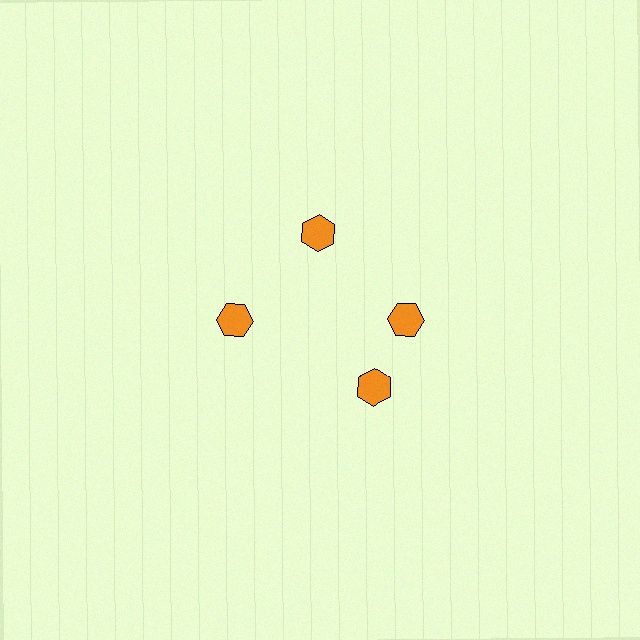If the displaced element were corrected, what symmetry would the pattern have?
It would have 4-fold rotational symmetry — the pattern would map onto itself every 90 degrees.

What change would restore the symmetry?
The symmetry would be restored by rotating it back into even spacing with its neighbors so that all 4 hexagons sit at equal angles and equal distance from the center.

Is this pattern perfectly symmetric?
No. The 4 orange hexagons are arranged in a ring, but one element near the 6 o'clock position is rotated out of alignment along the ring, breaking the 4-fold rotational symmetry.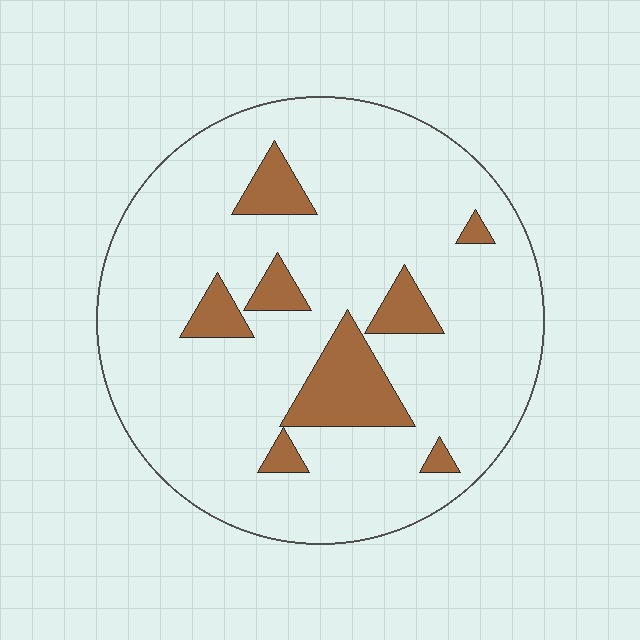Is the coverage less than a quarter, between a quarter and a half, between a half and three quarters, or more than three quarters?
Less than a quarter.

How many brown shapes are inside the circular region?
8.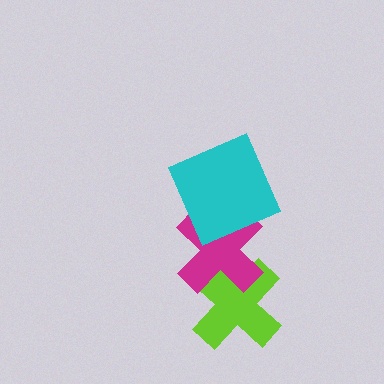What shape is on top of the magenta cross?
The cyan square is on top of the magenta cross.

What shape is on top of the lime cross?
The magenta cross is on top of the lime cross.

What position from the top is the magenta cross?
The magenta cross is 2nd from the top.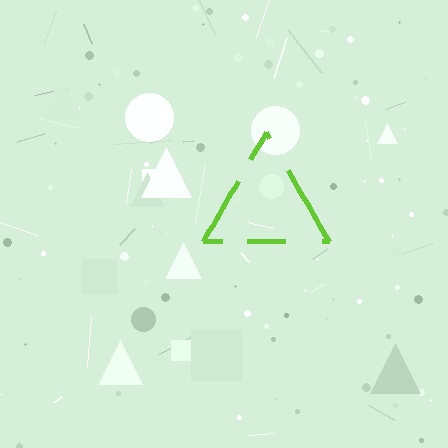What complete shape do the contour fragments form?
The contour fragments form a triangle.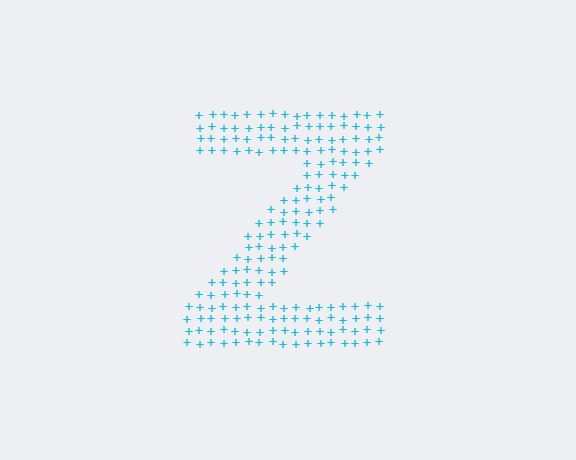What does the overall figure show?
The overall figure shows the letter Z.